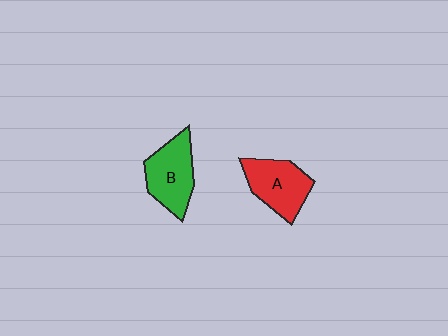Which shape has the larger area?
Shape B (green).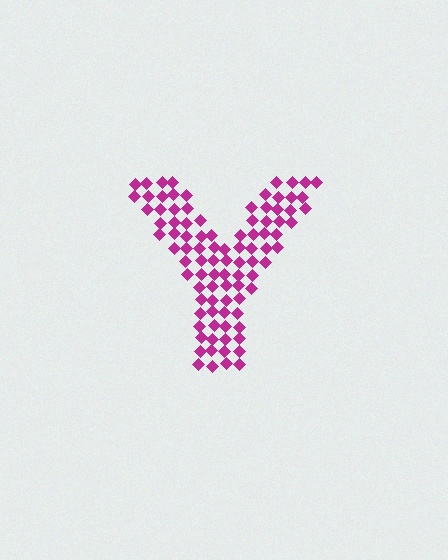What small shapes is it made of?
It is made of small diamonds.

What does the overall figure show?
The overall figure shows the letter Y.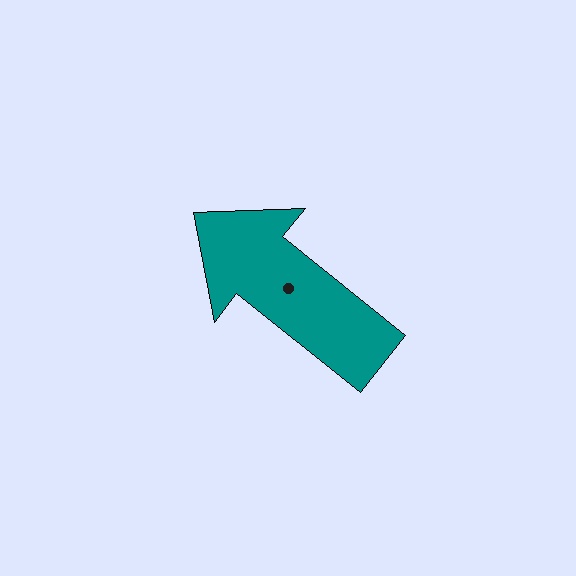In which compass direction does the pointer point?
Northwest.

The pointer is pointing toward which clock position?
Roughly 10 o'clock.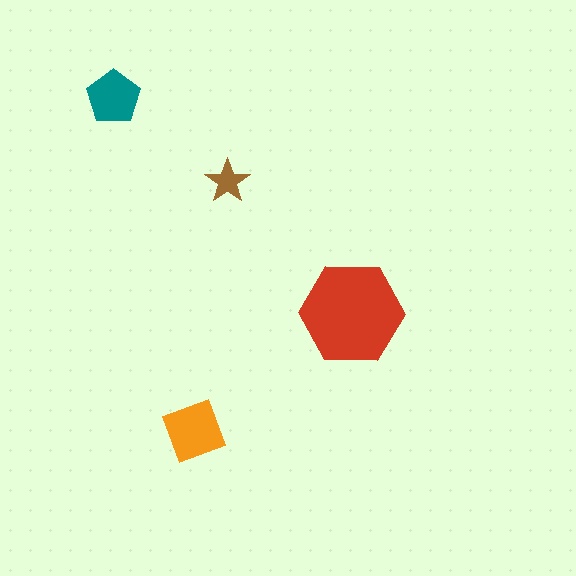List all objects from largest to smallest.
The red hexagon, the orange diamond, the teal pentagon, the brown star.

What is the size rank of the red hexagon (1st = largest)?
1st.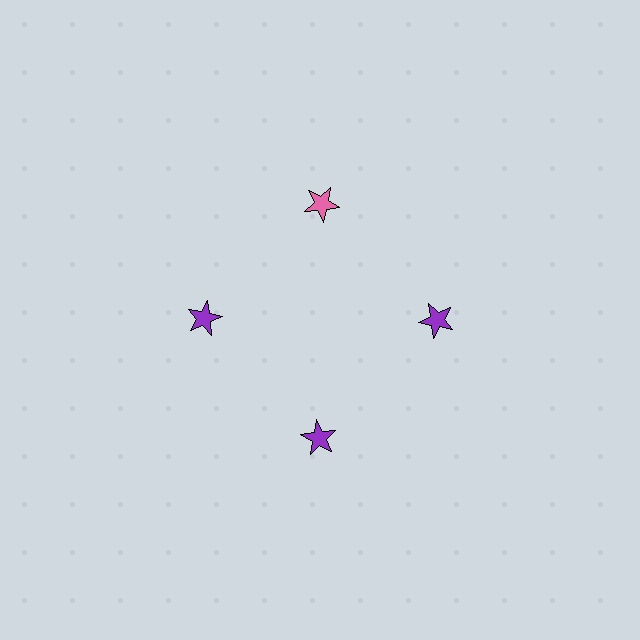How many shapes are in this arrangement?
There are 4 shapes arranged in a ring pattern.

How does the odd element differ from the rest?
It has a different color: pink instead of purple.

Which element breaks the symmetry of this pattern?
The pink star at roughly the 12 o'clock position breaks the symmetry. All other shapes are purple stars.